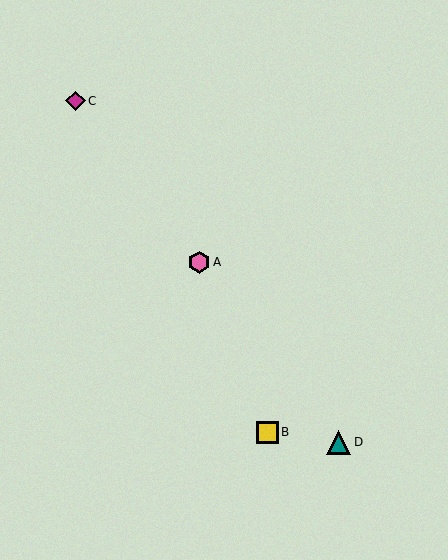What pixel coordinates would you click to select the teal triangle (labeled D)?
Click at (339, 442) to select the teal triangle D.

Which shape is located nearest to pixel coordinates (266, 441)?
The yellow square (labeled B) at (267, 432) is nearest to that location.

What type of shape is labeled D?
Shape D is a teal triangle.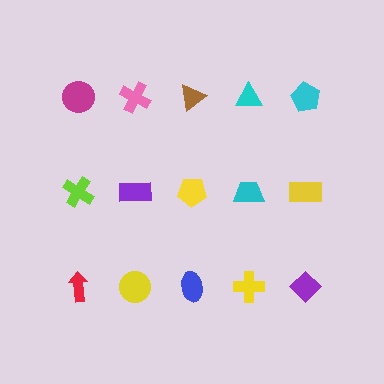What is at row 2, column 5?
A yellow rectangle.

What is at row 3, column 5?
A purple diamond.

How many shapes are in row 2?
5 shapes.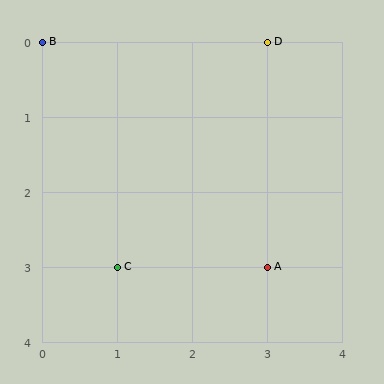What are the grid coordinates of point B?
Point B is at grid coordinates (0, 0).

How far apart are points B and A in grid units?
Points B and A are 3 columns and 3 rows apart (about 4.2 grid units diagonally).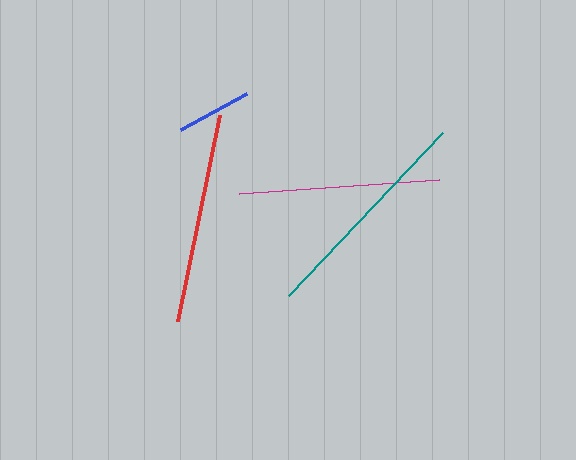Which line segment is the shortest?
The blue line is the shortest at approximately 75 pixels.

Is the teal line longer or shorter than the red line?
The teal line is longer than the red line.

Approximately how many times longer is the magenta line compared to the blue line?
The magenta line is approximately 2.7 times the length of the blue line.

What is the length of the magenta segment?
The magenta segment is approximately 200 pixels long.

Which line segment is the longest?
The teal line is the longest at approximately 224 pixels.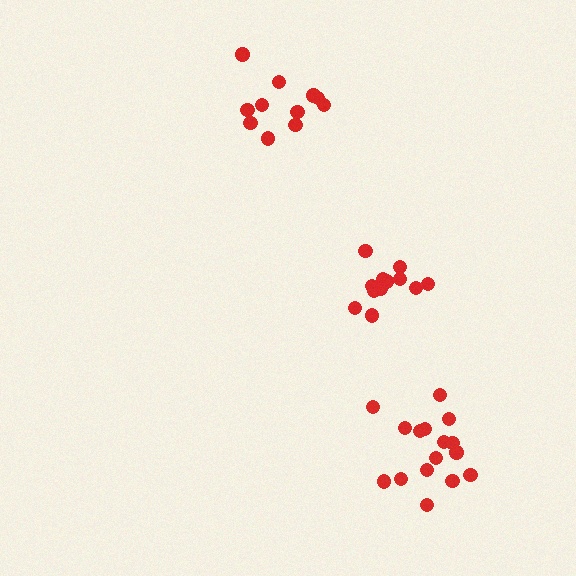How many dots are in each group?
Group 1: 16 dots, Group 2: 14 dots, Group 3: 11 dots (41 total).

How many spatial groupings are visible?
There are 3 spatial groupings.